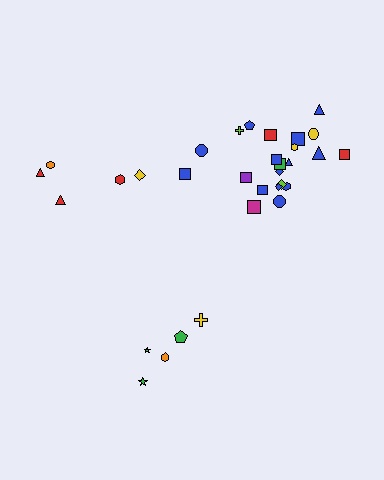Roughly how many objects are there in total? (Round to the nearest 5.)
Roughly 30 objects in total.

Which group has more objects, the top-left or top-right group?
The top-right group.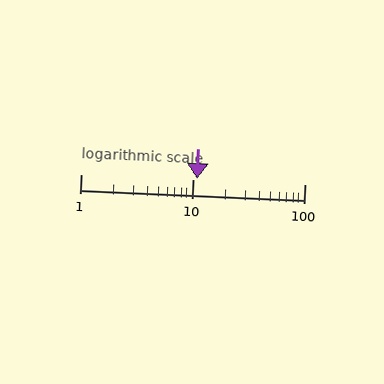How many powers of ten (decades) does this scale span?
The scale spans 2 decades, from 1 to 100.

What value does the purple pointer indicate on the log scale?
The pointer indicates approximately 11.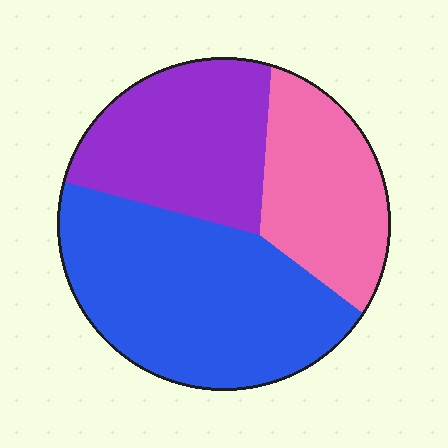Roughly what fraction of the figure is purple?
Purple covers roughly 30% of the figure.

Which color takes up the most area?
Blue, at roughly 45%.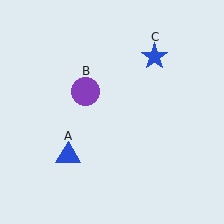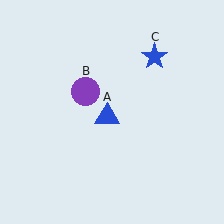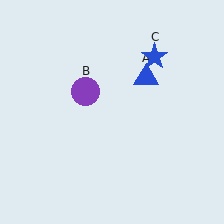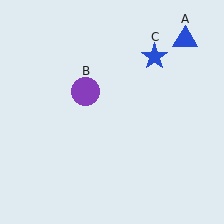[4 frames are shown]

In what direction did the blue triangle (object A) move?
The blue triangle (object A) moved up and to the right.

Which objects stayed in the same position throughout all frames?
Purple circle (object B) and blue star (object C) remained stationary.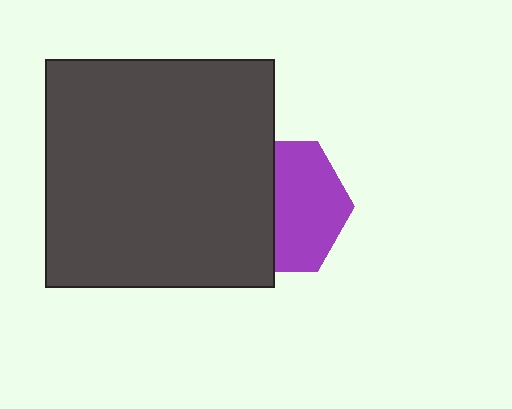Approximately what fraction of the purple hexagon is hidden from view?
Roughly 46% of the purple hexagon is hidden behind the dark gray square.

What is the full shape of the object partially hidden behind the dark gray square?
The partially hidden object is a purple hexagon.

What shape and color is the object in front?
The object in front is a dark gray square.